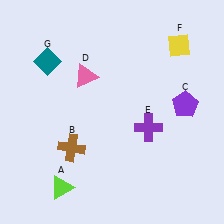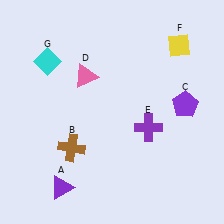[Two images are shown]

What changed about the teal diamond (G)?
In Image 1, G is teal. In Image 2, it changed to cyan.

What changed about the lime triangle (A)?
In Image 1, A is lime. In Image 2, it changed to purple.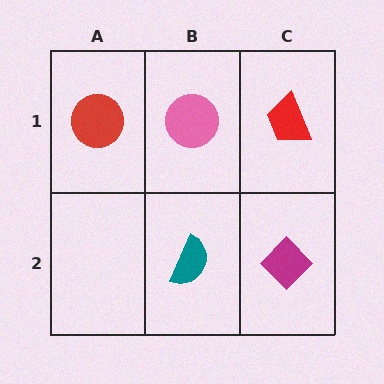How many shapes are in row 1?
3 shapes.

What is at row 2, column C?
A magenta diamond.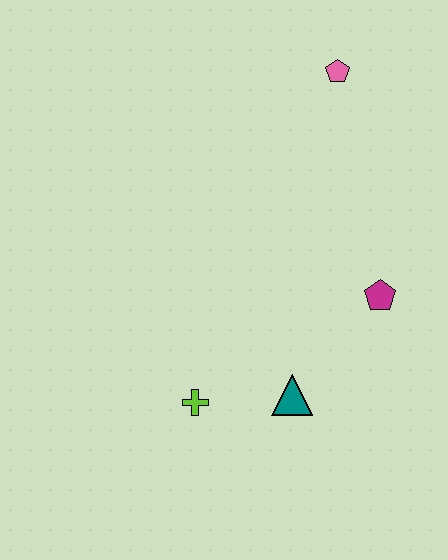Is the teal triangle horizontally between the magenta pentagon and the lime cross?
Yes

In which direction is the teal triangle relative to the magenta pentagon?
The teal triangle is below the magenta pentagon.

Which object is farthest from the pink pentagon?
The lime cross is farthest from the pink pentagon.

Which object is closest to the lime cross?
The teal triangle is closest to the lime cross.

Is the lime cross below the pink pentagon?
Yes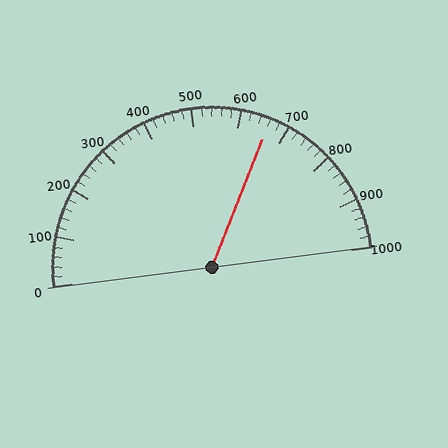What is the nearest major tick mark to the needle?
The nearest major tick mark is 700.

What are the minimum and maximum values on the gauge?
The gauge ranges from 0 to 1000.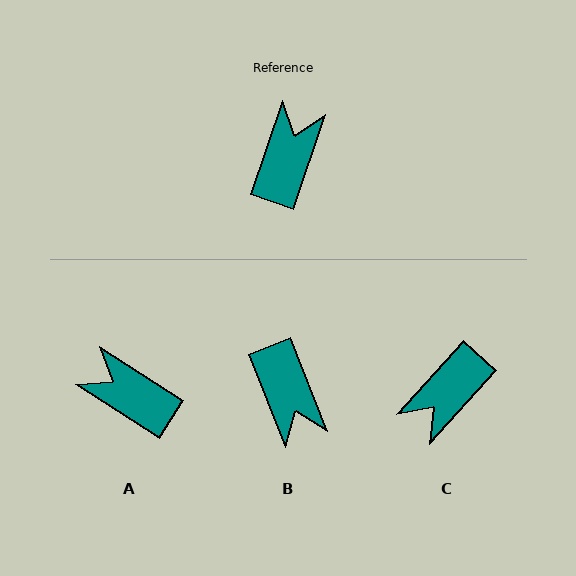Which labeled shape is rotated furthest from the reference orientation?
C, about 157 degrees away.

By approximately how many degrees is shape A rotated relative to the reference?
Approximately 76 degrees counter-clockwise.